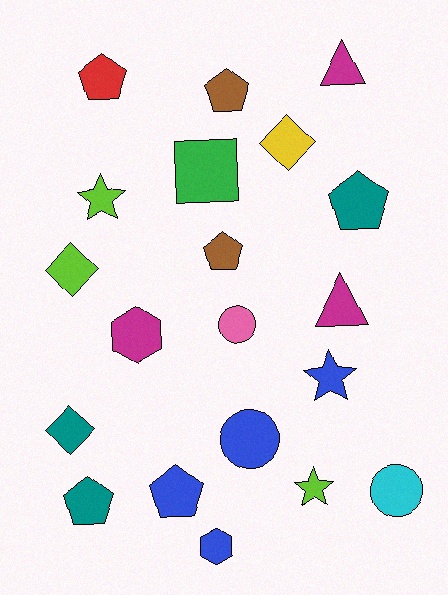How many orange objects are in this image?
There are no orange objects.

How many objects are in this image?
There are 20 objects.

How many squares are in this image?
There is 1 square.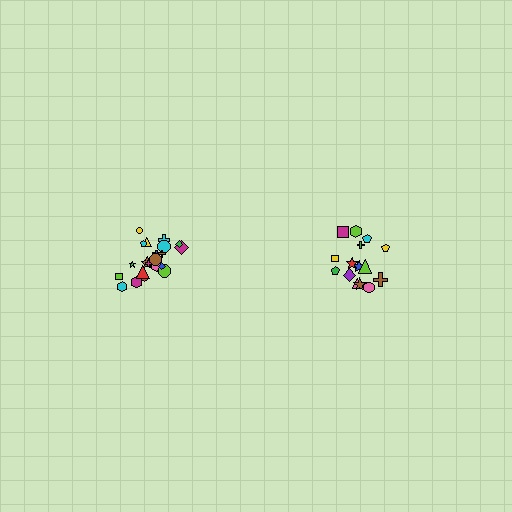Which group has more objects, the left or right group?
The left group.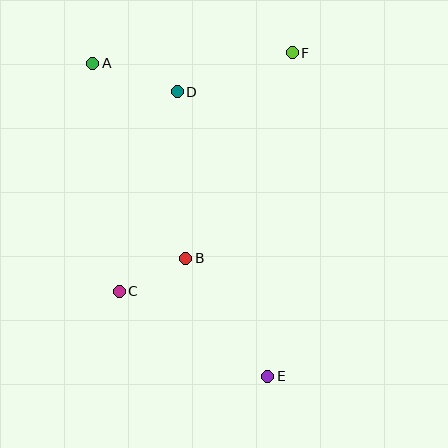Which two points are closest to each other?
Points B and C are closest to each other.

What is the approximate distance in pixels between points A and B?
The distance between A and B is approximately 216 pixels.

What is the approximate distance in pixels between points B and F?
The distance between B and F is approximately 231 pixels.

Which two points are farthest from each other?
Points A and E are farthest from each other.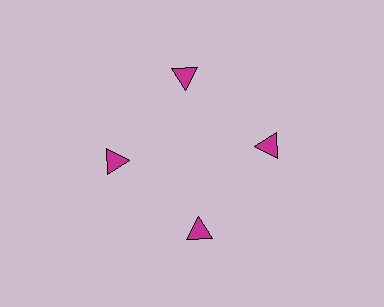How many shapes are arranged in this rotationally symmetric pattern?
There are 4 shapes, arranged in 4 groups of 1.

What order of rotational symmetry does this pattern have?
This pattern has 4-fold rotational symmetry.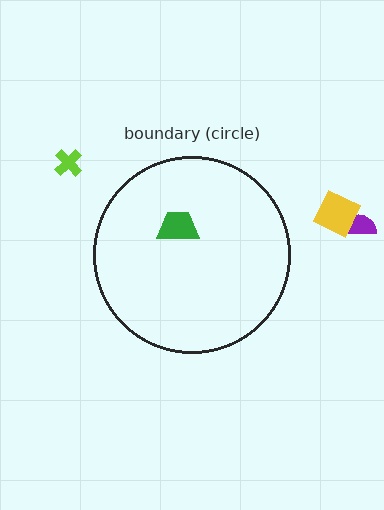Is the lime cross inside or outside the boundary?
Outside.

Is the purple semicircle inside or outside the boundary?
Outside.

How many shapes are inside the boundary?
1 inside, 3 outside.